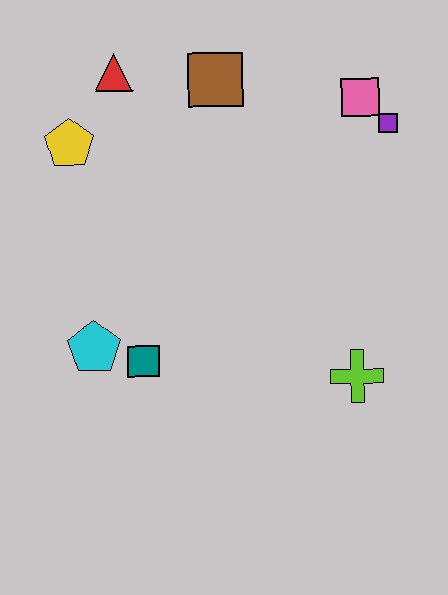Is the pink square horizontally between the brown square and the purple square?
Yes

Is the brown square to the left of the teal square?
No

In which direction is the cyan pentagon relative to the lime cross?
The cyan pentagon is to the left of the lime cross.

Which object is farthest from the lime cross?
The red triangle is farthest from the lime cross.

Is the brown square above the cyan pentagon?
Yes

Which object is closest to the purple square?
The pink square is closest to the purple square.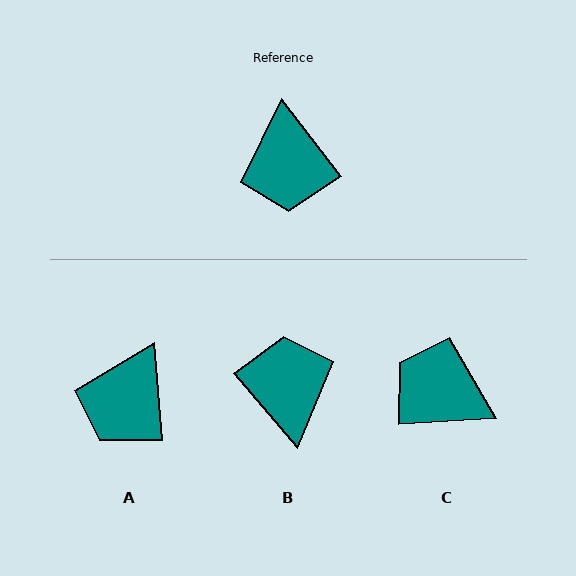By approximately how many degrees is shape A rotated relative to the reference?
Approximately 33 degrees clockwise.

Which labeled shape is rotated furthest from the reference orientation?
B, about 176 degrees away.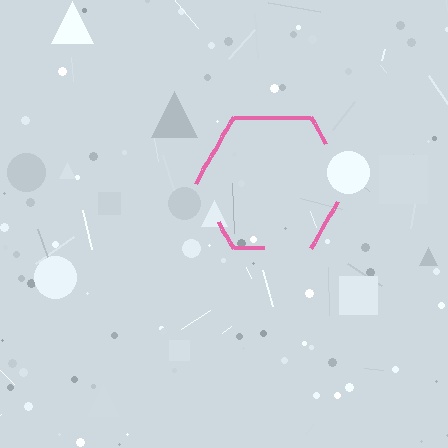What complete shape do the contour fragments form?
The contour fragments form a hexagon.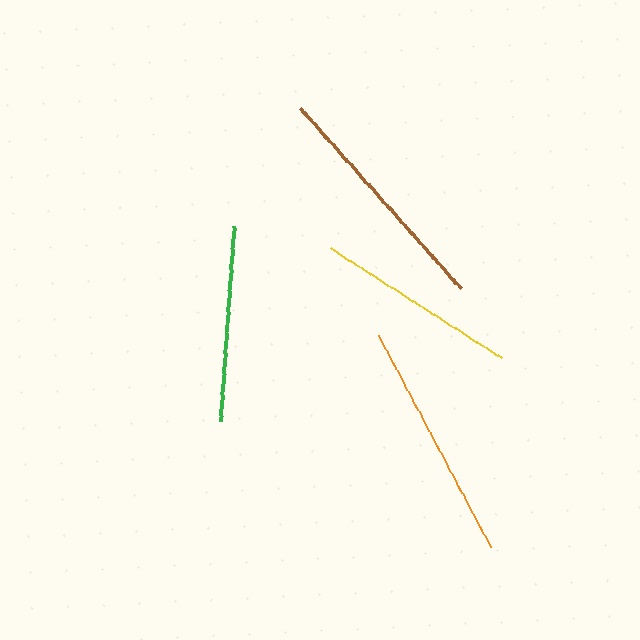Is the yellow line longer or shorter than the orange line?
The orange line is longer than the yellow line.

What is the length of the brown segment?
The brown segment is approximately 242 pixels long.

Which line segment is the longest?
The brown line is the longest at approximately 242 pixels.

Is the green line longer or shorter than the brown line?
The brown line is longer than the green line.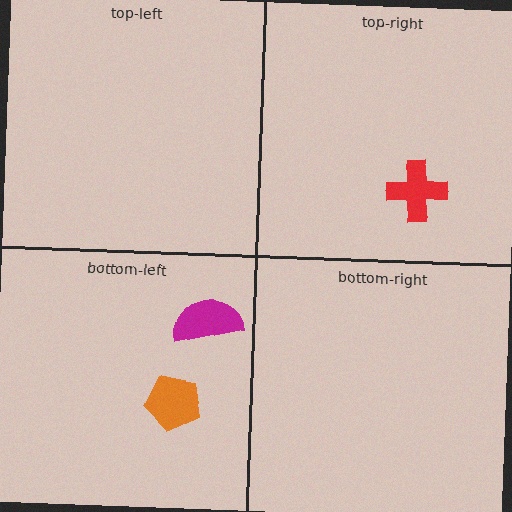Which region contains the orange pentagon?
The bottom-left region.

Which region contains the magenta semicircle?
The bottom-left region.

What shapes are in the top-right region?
The red cross.